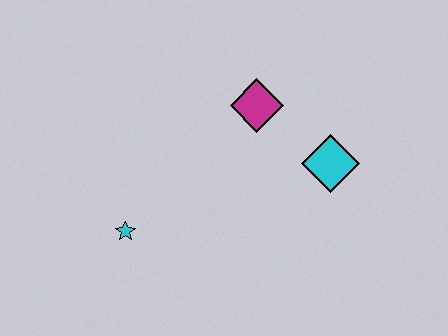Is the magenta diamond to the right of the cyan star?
Yes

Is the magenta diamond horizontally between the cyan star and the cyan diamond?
Yes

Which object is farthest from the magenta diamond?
The cyan star is farthest from the magenta diamond.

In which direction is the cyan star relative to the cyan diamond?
The cyan star is to the left of the cyan diamond.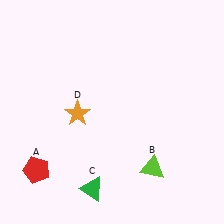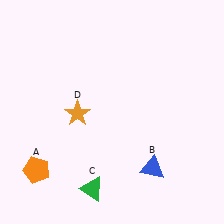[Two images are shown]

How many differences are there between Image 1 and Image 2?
There are 2 differences between the two images.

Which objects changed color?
A changed from red to orange. B changed from lime to blue.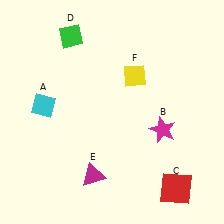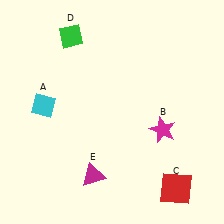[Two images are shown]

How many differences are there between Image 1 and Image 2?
There is 1 difference between the two images.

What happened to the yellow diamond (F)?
The yellow diamond (F) was removed in Image 2. It was in the top-right area of Image 1.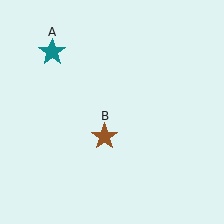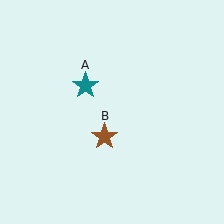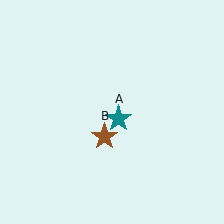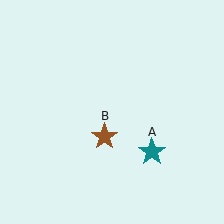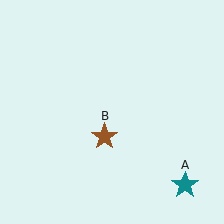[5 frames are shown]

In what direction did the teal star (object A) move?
The teal star (object A) moved down and to the right.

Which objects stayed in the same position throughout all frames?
Brown star (object B) remained stationary.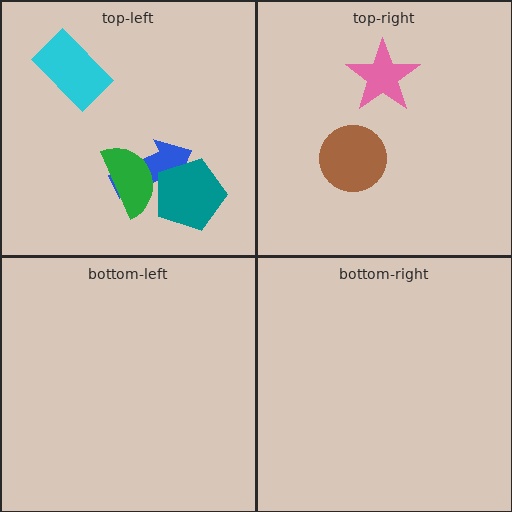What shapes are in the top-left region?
The blue arrow, the teal pentagon, the cyan rectangle, the green semicircle.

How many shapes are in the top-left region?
4.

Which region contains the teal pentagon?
The top-left region.